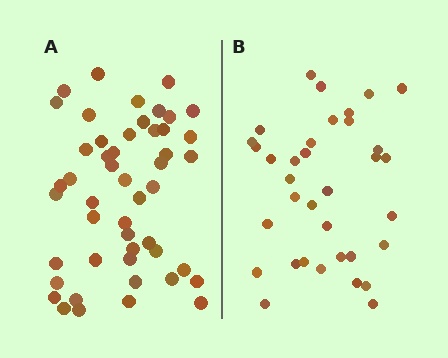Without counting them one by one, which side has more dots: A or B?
Region A (the left region) has more dots.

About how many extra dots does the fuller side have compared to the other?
Region A has approximately 15 more dots than region B.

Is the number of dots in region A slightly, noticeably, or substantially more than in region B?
Region A has noticeably more, but not dramatically so. The ratio is roughly 1.4 to 1.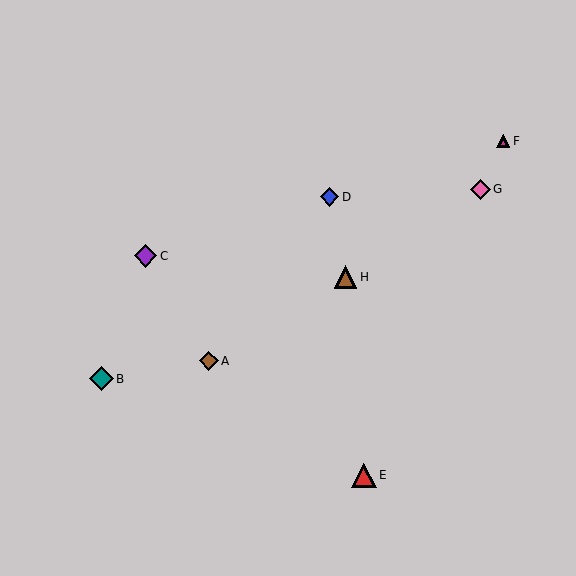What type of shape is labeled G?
Shape G is a pink diamond.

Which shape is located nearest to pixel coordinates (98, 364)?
The teal diamond (labeled B) at (101, 379) is nearest to that location.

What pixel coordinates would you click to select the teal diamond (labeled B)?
Click at (101, 379) to select the teal diamond B.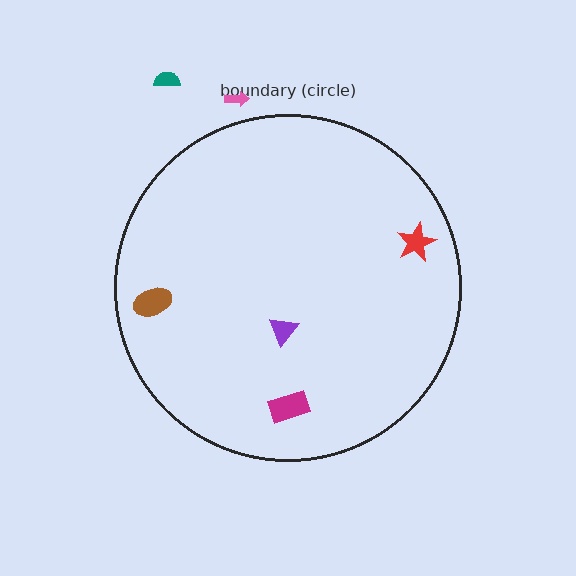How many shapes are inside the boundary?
4 inside, 2 outside.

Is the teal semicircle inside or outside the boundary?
Outside.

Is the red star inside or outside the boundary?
Inside.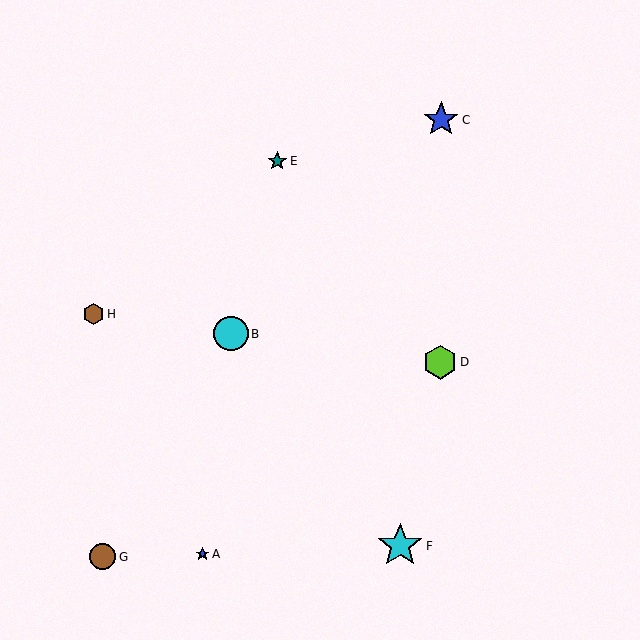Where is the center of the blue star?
The center of the blue star is at (441, 120).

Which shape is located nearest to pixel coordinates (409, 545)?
The cyan star (labeled F) at (400, 546) is nearest to that location.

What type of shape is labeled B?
Shape B is a cyan circle.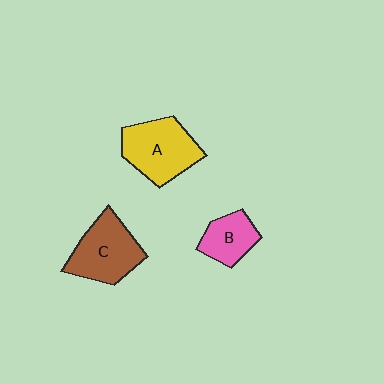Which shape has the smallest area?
Shape B (pink).